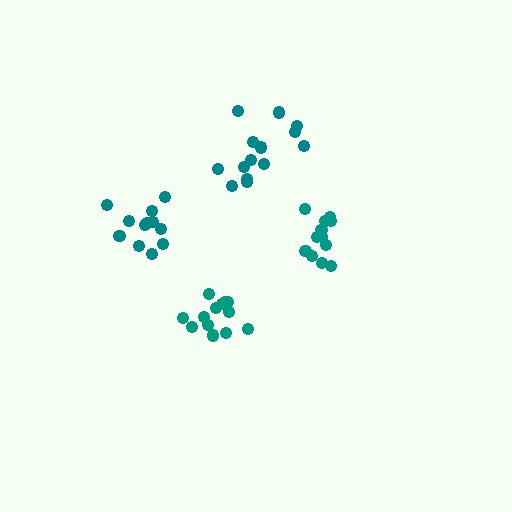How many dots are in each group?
Group 1: 13 dots, Group 2: 14 dots, Group 3: 12 dots, Group 4: 12 dots (51 total).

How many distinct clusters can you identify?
There are 4 distinct clusters.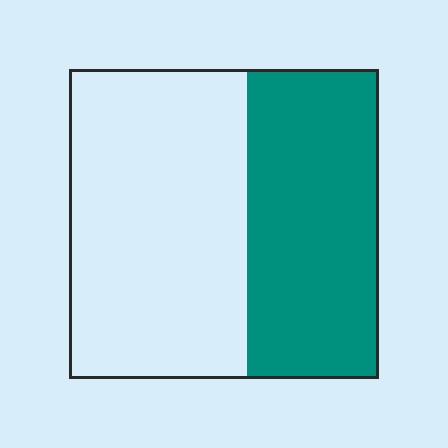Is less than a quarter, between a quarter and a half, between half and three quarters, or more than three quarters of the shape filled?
Between a quarter and a half.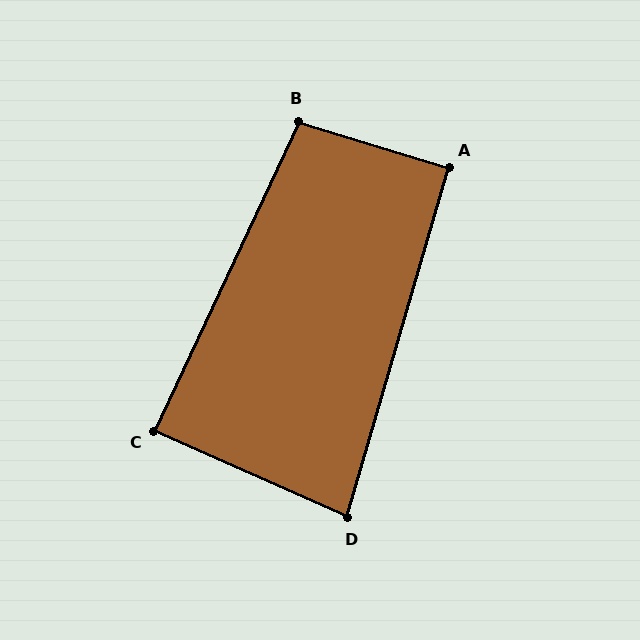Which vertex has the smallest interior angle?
D, at approximately 82 degrees.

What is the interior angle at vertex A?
Approximately 91 degrees (approximately right).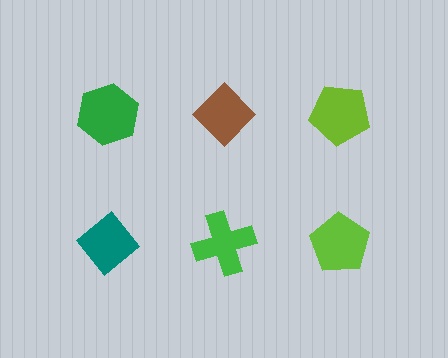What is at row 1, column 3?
A lime pentagon.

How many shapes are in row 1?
3 shapes.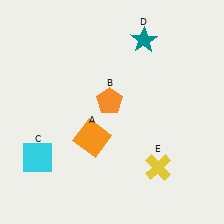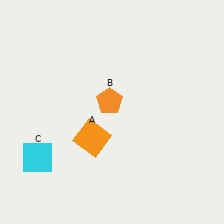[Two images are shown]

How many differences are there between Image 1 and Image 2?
There are 2 differences between the two images.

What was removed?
The yellow cross (E), the teal star (D) were removed in Image 2.